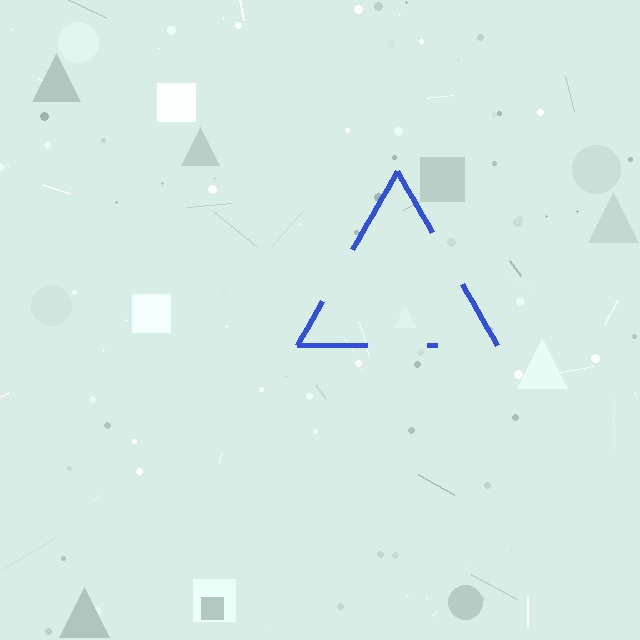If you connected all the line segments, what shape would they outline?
They would outline a triangle.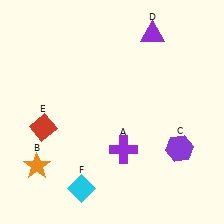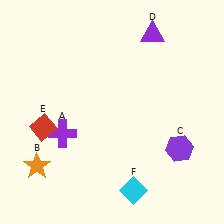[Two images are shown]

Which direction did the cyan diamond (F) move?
The cyan diamond (F) moved right.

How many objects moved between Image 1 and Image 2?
2 objects moved between the two images.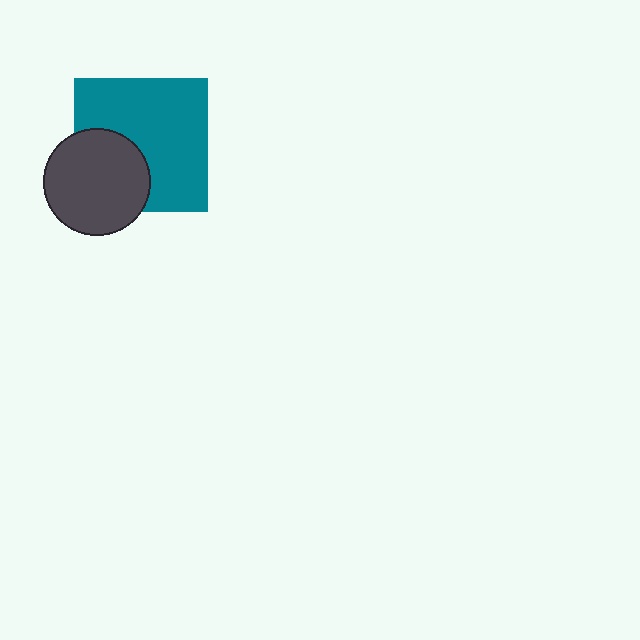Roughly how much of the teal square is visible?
Most of it is visible (roughly 68%).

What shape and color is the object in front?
The object in front is a dark gray circle.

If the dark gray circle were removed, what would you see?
You would see the complete teal square.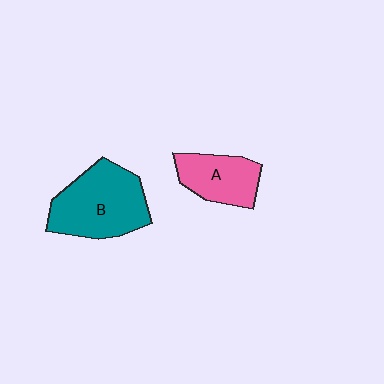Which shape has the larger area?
Shape B (teal).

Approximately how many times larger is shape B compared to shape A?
Approximately 1.6 times.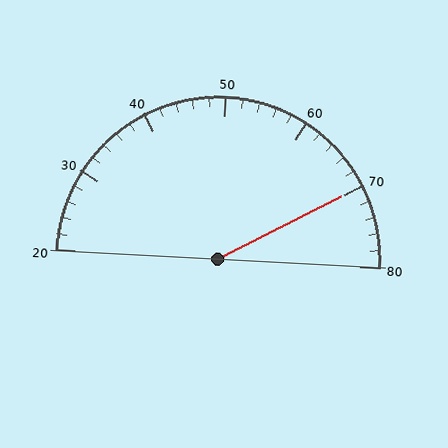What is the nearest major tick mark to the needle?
The nearest major tick mark is 70.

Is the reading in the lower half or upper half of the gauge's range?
The reading is in the upper half of the range (20 to 80).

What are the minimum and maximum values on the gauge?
The gauge ranges from 20 to 80.